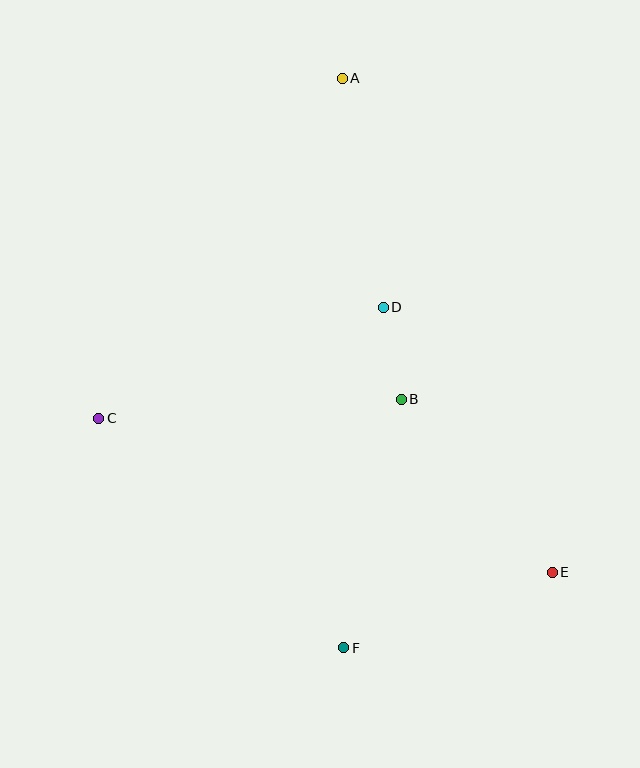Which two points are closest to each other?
Points B and D are closest to each other.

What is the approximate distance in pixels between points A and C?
The distance between A and C is approximately 418 pixels.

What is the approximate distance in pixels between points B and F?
The distance between B and F is approximately 255 pixels.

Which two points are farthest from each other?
Points A and F are farthest from each other.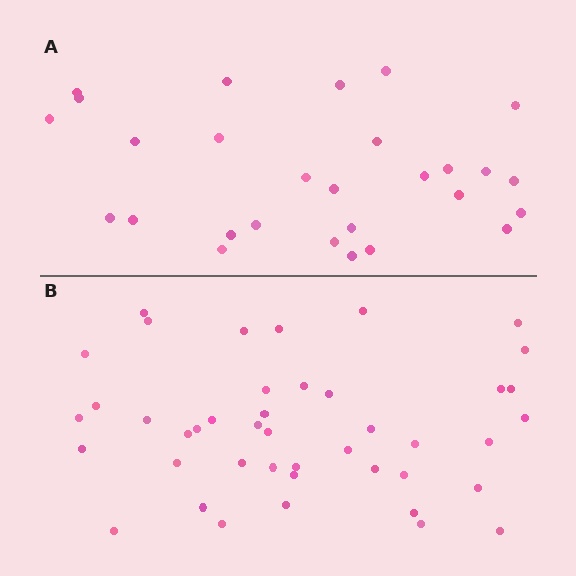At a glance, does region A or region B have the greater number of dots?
Region B (the bottom region) has more dots.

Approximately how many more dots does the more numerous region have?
Region B has approximately 15 more dots than region A.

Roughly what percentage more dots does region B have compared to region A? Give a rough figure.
About 55% more.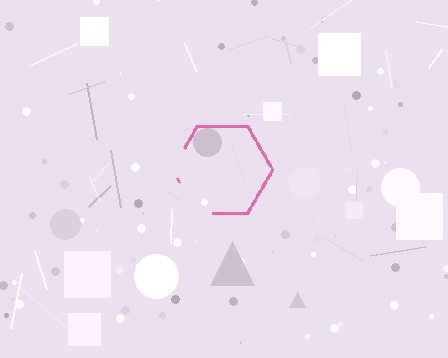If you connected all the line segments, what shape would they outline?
They would outline a hexagon.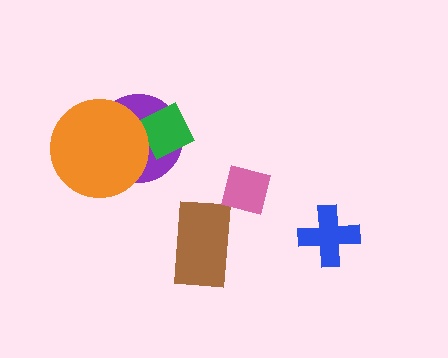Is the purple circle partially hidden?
Yes, it is partially covered by another shape.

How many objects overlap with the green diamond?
2 objects overlap with the green diamond.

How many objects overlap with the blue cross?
0 objects overlap with the blue cross.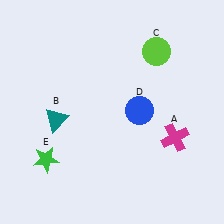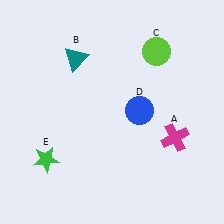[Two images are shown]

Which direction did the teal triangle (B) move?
The teal triangle (B) moved up.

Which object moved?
The teal triangle (B) moved up.